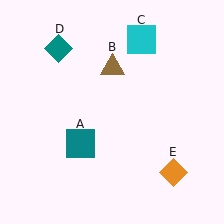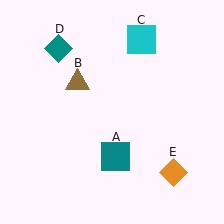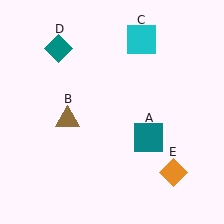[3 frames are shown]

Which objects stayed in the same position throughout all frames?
Cyan square (object C) and teal diamond (object D) and orange diamond (object E) remained stationary.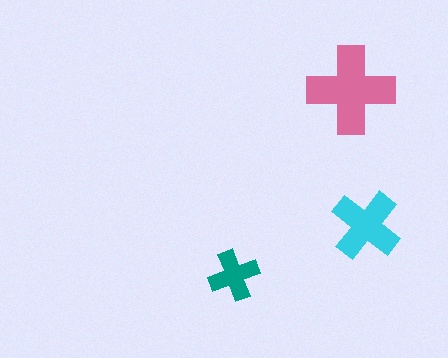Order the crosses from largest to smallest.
the pink one, the cyan one, the teal one.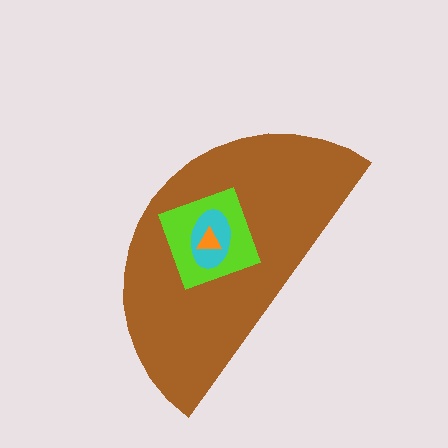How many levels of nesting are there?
4.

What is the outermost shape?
The brown semicircle.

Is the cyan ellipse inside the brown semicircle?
Yes.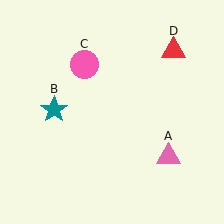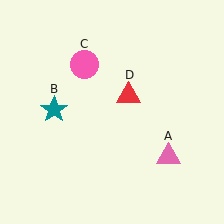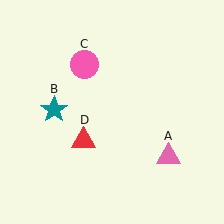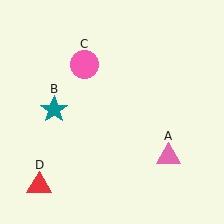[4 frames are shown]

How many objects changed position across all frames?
1 object changed position: red triangle (object D).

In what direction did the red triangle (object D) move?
The red triangle (object D) moved down and to the left.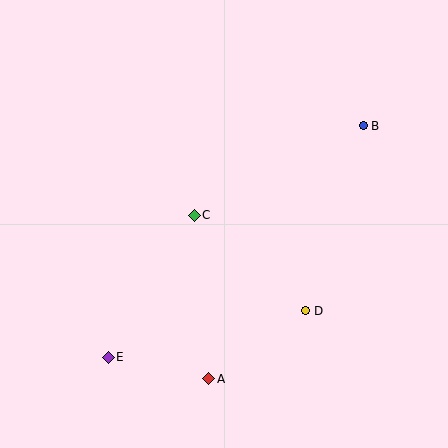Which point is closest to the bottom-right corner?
Point D is closest to the bottom-right corner.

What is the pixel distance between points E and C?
The distance between E and C is 166 pixels.